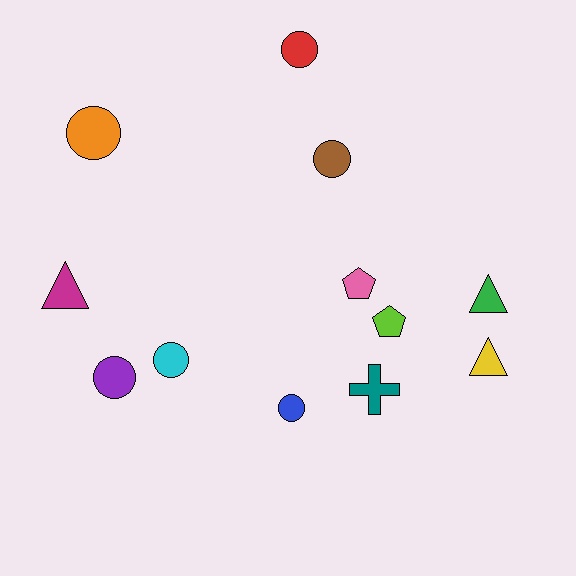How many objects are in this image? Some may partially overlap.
There are 12 objects.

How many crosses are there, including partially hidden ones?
There is 1 cross.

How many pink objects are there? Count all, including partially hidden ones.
There is 1 pink object.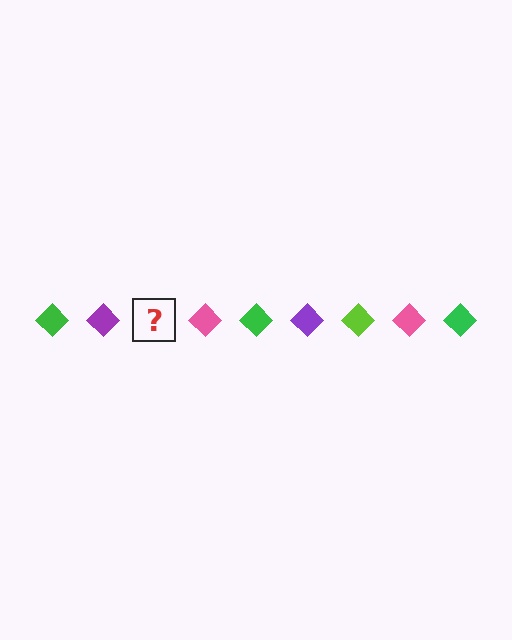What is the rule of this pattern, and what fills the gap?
The rule is that the pattern cycles through green, purple, lime, pink diamonds. The gap should be filled with a lime diamond.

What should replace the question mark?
The question mark should be replaced with a lime diamond.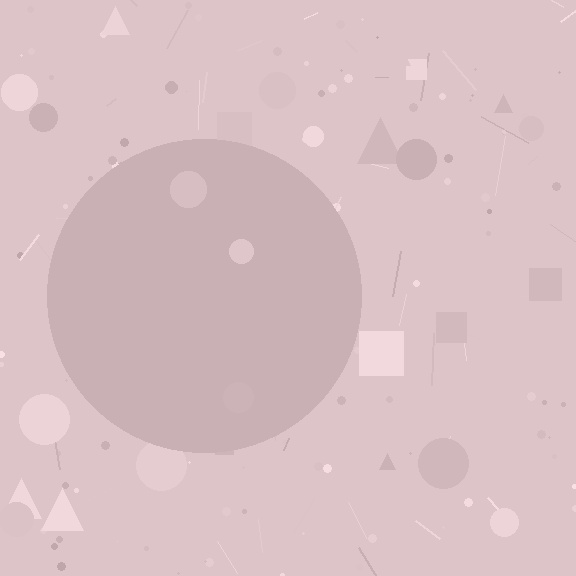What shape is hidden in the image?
A circle is hidden in the image.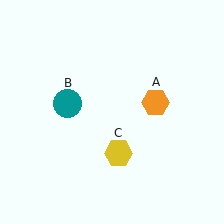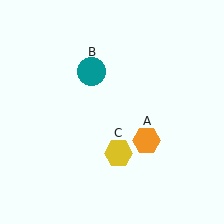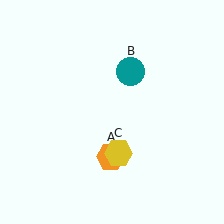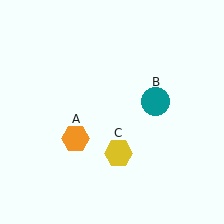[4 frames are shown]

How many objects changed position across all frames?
2 objects changed position: orange hexagon (object A), teal circle (object B).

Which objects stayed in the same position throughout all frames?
Yellow hexagon (object C) remained stationary.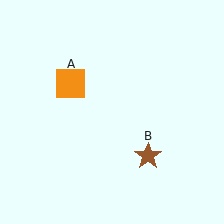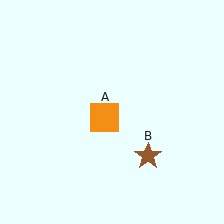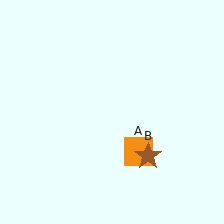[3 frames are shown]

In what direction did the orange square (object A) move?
The orange square (object A) moved down and to the right.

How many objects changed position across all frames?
1 object changed position: orange square (object A).